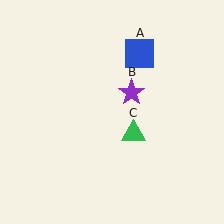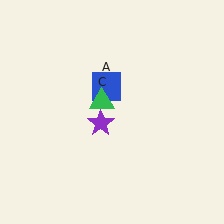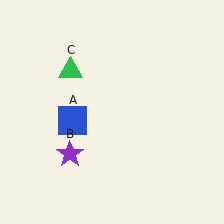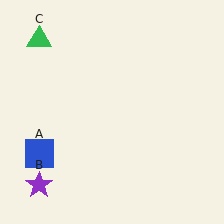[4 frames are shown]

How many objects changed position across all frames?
3 objects changed position: blue square (object A), purple star (object B), green triangle (object C).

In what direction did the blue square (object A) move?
The blue square (object A) moved down and to the left.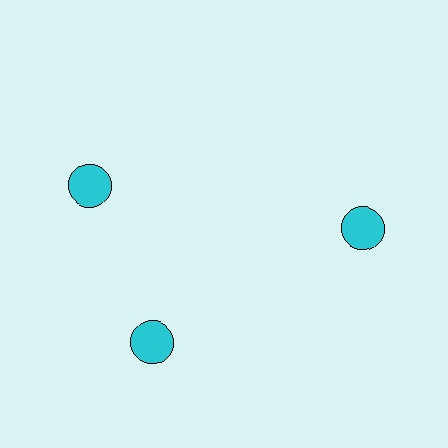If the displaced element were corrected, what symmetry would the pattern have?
It would have 3-fold rotational symmetry — the pattern would map onto itself every 120 degrees.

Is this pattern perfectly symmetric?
No. The 3 cyan circles are arranged in a ring, but one element near the 11 o'clock position is rotated out of alignment along the ring, breaking the 3-fold rotational symmetry.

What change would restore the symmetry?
The symmetry would be restored by rotating it back into even spacing with its neighbors so that all 3 circles sit at equal angles and equal distance from the center.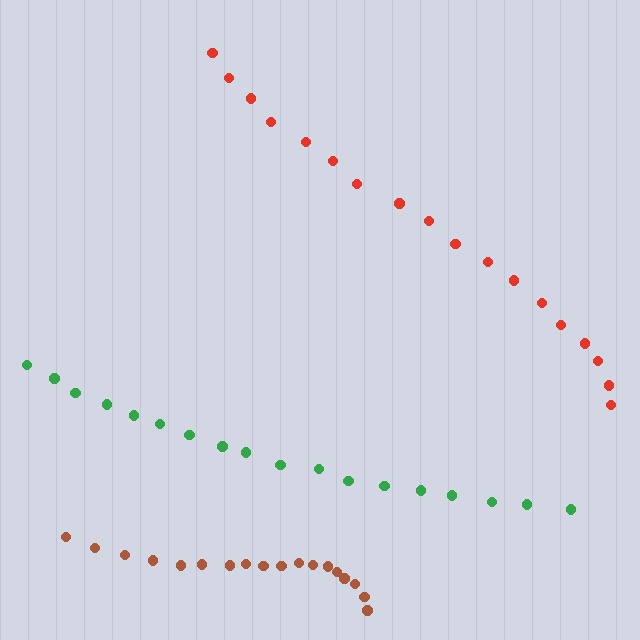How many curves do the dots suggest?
There are 3 distinct paths.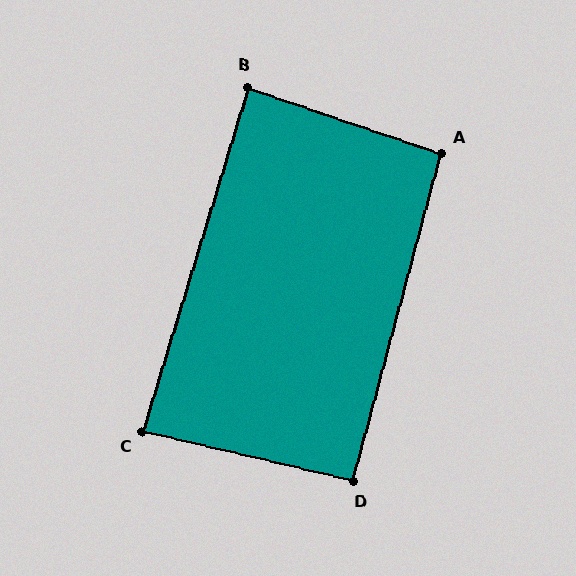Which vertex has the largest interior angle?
A, at approximately 94 degrees.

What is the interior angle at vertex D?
Approximately 92 degrees (approximately right).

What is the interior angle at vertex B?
Approximately 88 degrees (approximately right).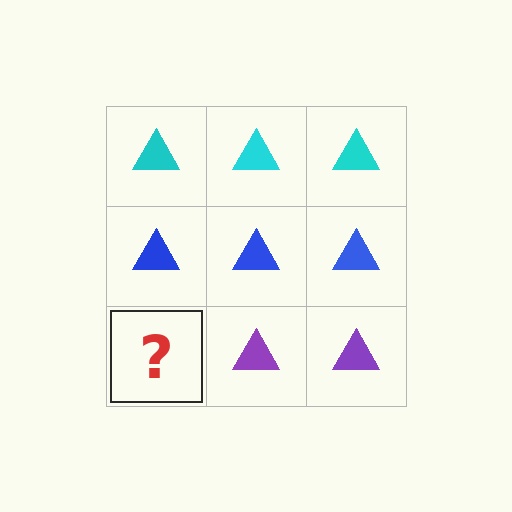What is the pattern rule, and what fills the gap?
The rule is that each row has a consistent color. The gap should be filled with a purple triangle.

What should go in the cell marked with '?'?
The missing cell should contain a purple triangle.